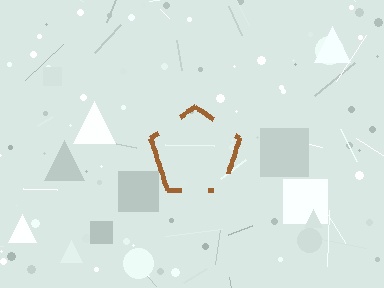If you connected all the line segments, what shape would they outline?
They would outline a pentagon.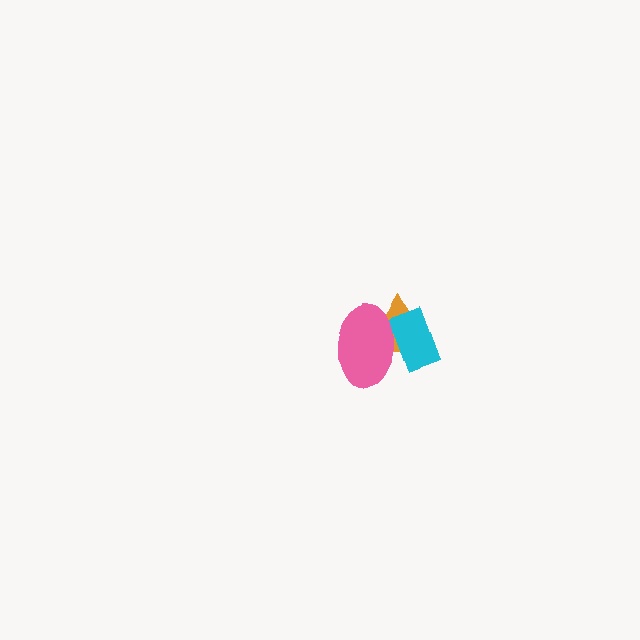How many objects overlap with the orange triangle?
2 objects overlap with the orange triangle.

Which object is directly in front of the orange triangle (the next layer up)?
The cyan rectangle is directly in front of the orange triangle.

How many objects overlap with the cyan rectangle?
2 objects overlap with the cyan rectangle.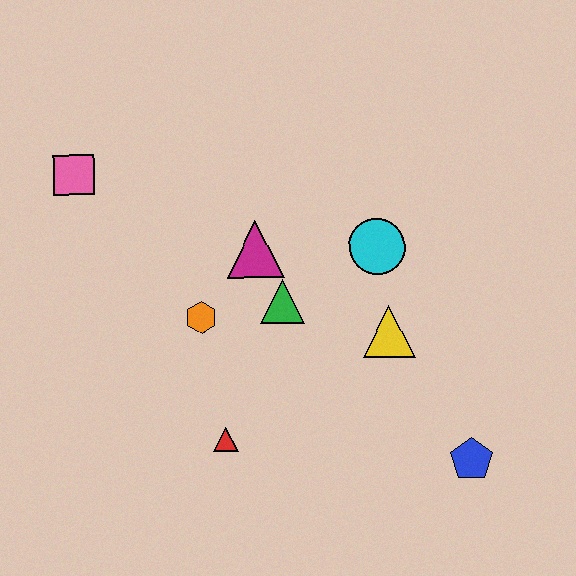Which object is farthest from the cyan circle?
The pink square is farthest from the cyan circle.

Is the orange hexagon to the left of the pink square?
No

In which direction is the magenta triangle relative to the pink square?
The magenta triangle is to the right of the pink square.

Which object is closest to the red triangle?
The orange hexagon is closest to the red triangle.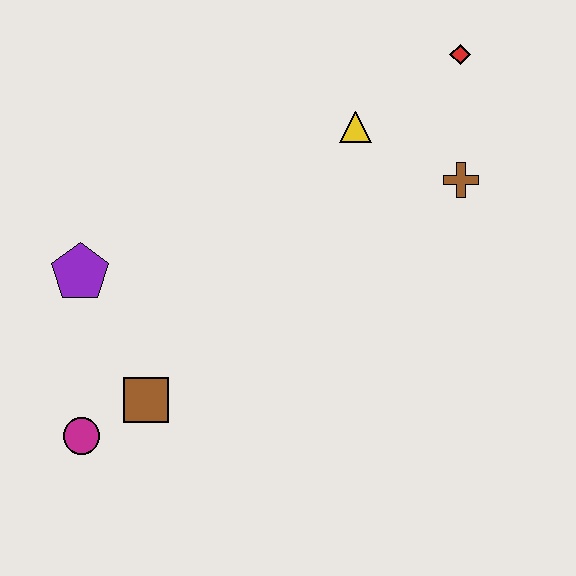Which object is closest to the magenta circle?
The brown square is closest to the magenta circle.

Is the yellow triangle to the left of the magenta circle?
No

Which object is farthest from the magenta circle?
The red diamond is farthest from the magenta circle.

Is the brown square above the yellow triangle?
No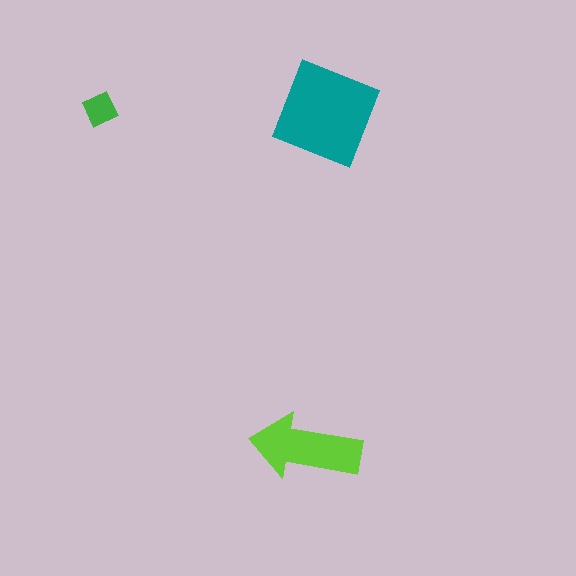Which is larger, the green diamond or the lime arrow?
The lime arrow.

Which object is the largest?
The teal square.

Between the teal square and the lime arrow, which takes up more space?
The teal square.